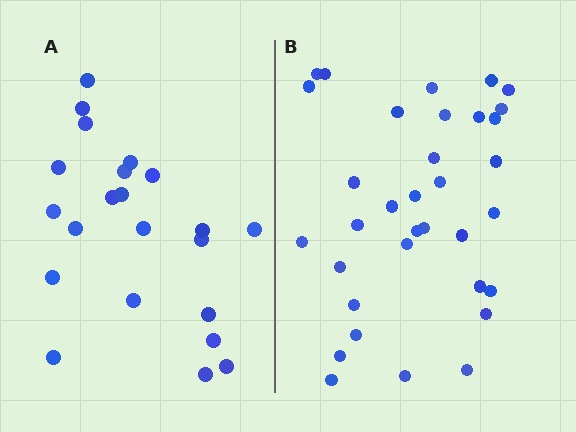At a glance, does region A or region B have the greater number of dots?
Region B (the right region) has more dots.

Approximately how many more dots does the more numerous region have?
Region B has roughly 12 or so more dots than region A.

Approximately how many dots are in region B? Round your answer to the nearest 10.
About 30 dots. (The exact count is 34, which rounds to 30.)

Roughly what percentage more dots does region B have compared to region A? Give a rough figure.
About 55% more.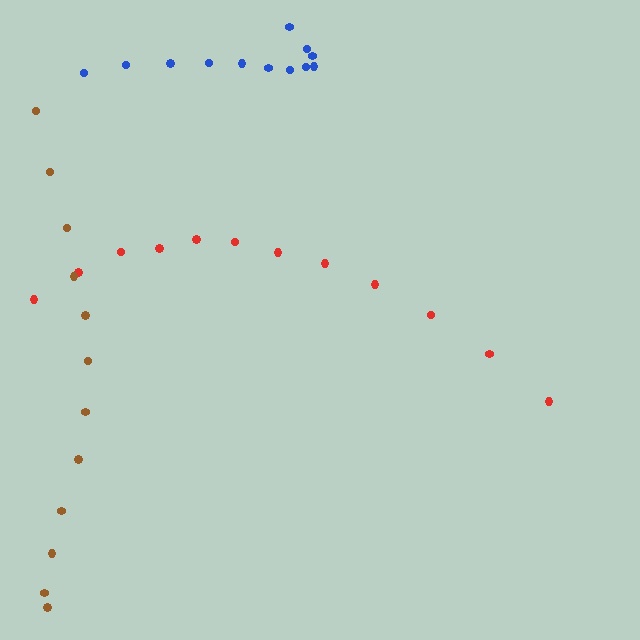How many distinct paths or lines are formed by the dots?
There are 3 distinct paths.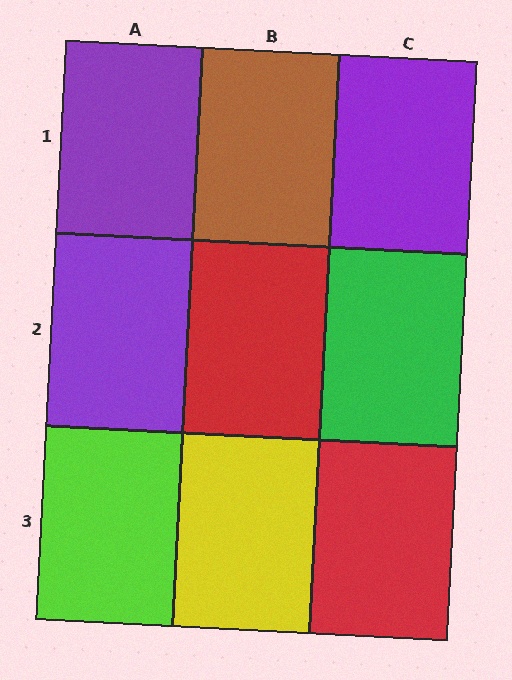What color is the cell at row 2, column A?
Purple.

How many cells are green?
1 cell is green.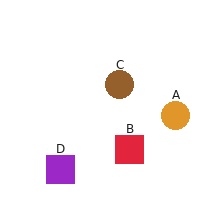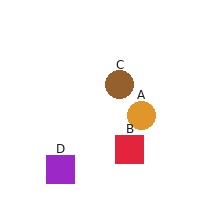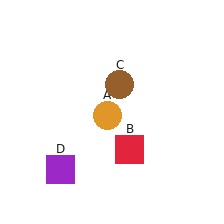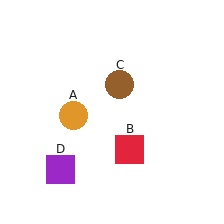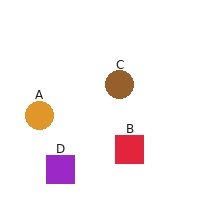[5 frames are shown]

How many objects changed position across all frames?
1 object changed position: orange circle (object A).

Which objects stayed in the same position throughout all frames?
Red square (object B) and brown circle (object C) and purple square (object D) remained stationary.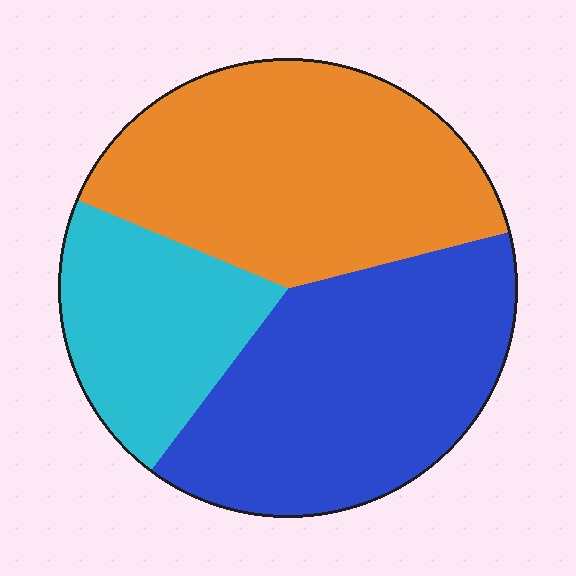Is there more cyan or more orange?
Orange.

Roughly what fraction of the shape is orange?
Orange covers around 40% of the shape.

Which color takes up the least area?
Cyan, at roughly 20%.